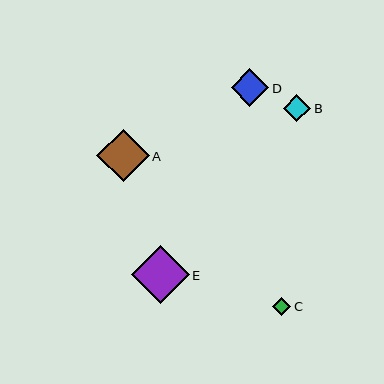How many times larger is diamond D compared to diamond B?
Diamond D is approximately 1.4 times the size of diamond B.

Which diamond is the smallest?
Diamond C is the smallest with a size of approximately 18 pixels.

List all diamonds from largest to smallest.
From largest to smallest: E, A, D, B, C.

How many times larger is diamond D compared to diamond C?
Diamond D is approximately 2.0 times the size of diamond C.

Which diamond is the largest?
Diamond E is the largest with a size of approximately 57 pixels.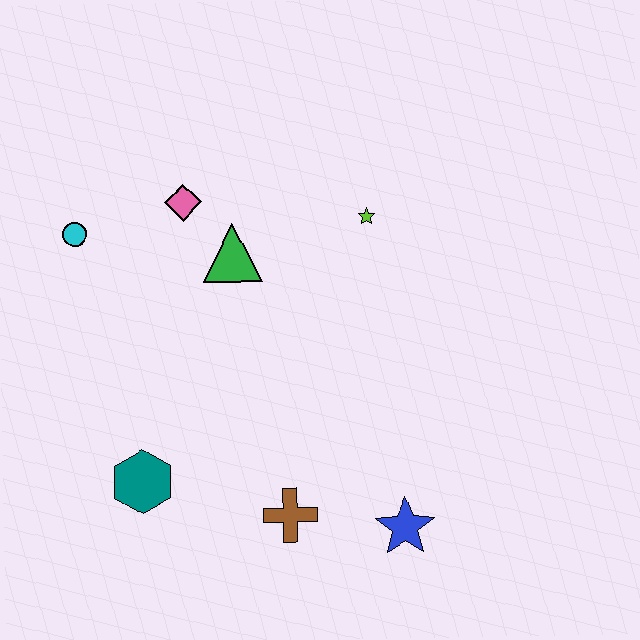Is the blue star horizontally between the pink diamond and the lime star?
No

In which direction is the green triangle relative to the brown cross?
The green triangle is above the brown cross.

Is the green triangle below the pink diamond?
Yes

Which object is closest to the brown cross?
The blue star is closest to the brown cross.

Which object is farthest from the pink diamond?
The blue star is farthest from the pink diamond.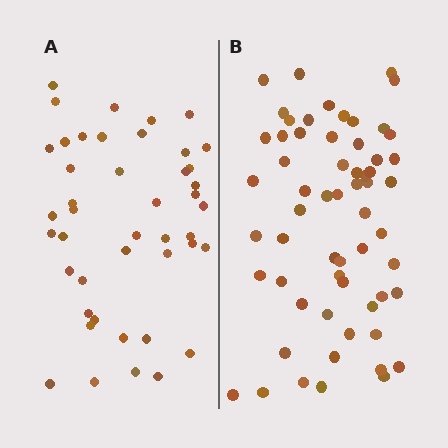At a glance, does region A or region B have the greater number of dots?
Region B (the right region) has more dots.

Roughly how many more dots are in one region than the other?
Region B has approximately 15 more dots than region A.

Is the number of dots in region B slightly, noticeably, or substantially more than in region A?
Region B has noticeably more, but not dramatically so. The ratio is roughly 1.4 to 1.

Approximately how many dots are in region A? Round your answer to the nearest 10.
About 40 dots. (The exact count is 44, which rounds to 40.)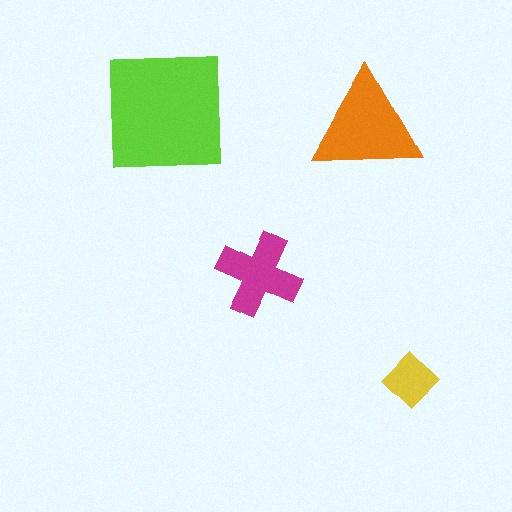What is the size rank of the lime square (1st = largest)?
1st.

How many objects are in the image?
There are 4 objects in the image.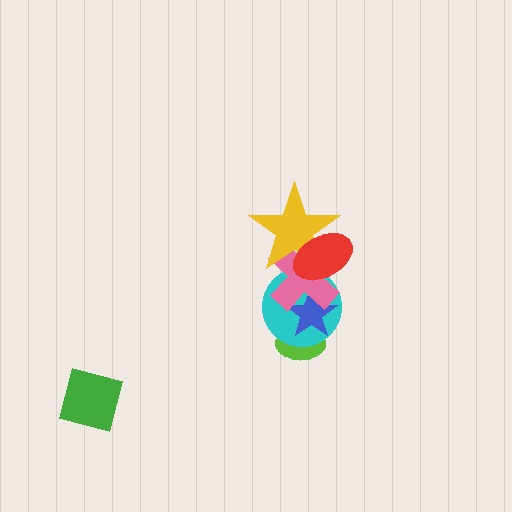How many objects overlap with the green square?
0 objects overlap with the green square.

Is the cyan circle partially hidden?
Yes, it is partially covered by another shape.